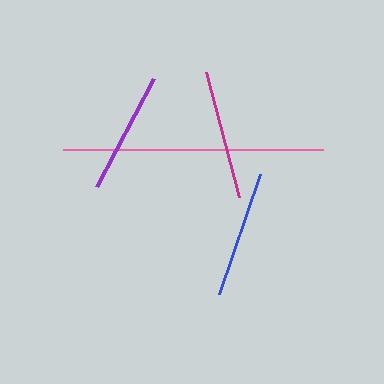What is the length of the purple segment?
The purple segment is approximately 122 pixels long.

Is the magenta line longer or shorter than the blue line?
The magenta line is longer than the blue line.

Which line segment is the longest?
The pink line is the longest at approximately 260 pixels.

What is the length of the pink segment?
The pink segment is approximately 260 pixels long.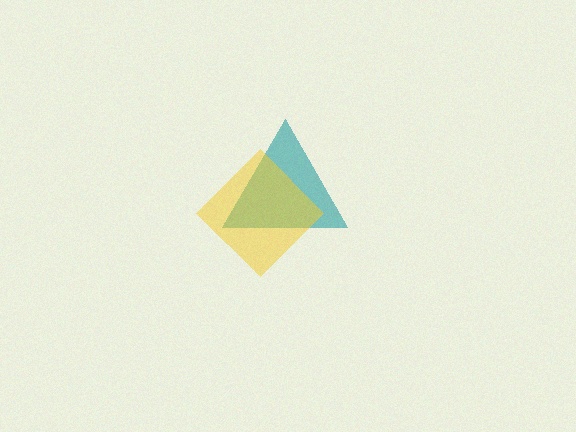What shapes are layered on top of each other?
The layered shapes are: a teal triangle, a yellow diamond.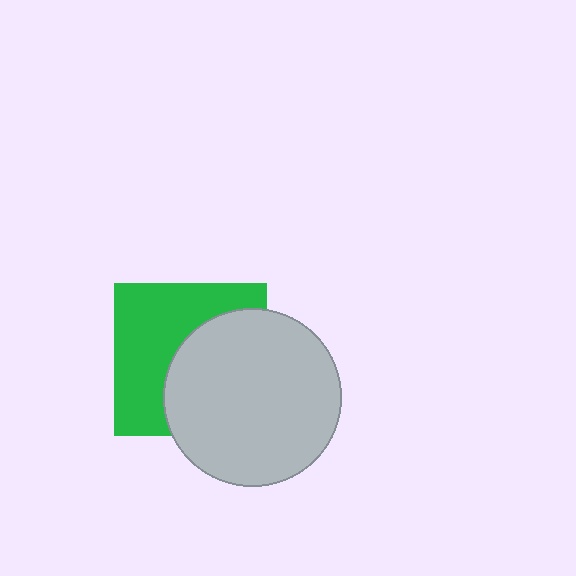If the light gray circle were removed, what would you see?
You would see the complete green square.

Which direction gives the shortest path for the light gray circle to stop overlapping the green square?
Moving right gives the shortest separation.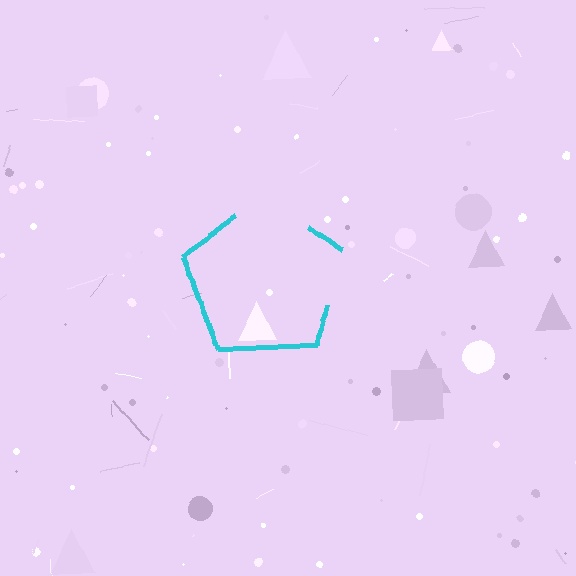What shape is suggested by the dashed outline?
The dashed outline suggests a pentagon.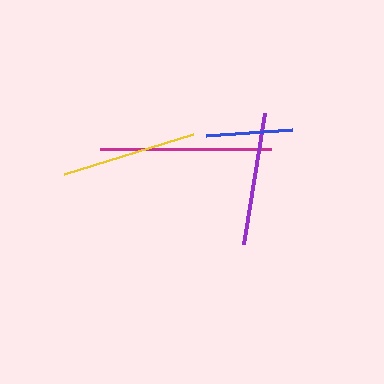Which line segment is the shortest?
The blue line is the shortest at approximately 86 pixels.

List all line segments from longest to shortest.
From longest to shortest: magenta, yellow, purple, blue.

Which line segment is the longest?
The magenta line is the longest at approximately 172 pixels.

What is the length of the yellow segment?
The yellow segment is approximately 134 pixels long.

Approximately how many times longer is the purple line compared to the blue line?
The purple line is approximately 1.5 times the length of the blue line.